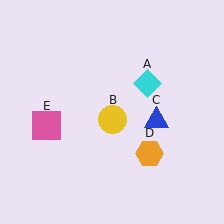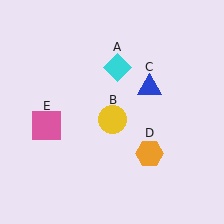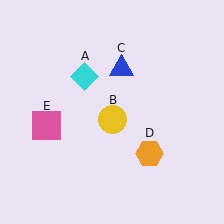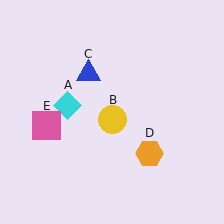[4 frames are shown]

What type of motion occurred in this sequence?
The cyan diamond (object A), blue triangle (object C) rotated counterclockwise around the center of the scene.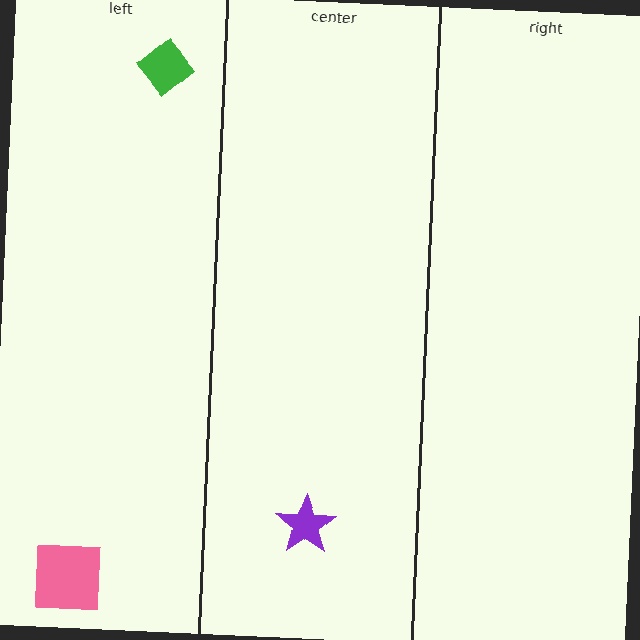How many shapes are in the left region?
2.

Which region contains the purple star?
The center region.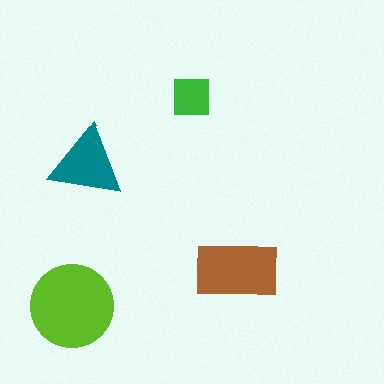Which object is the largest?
The lime circle.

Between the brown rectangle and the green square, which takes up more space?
The brown rectangle.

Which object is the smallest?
The green square.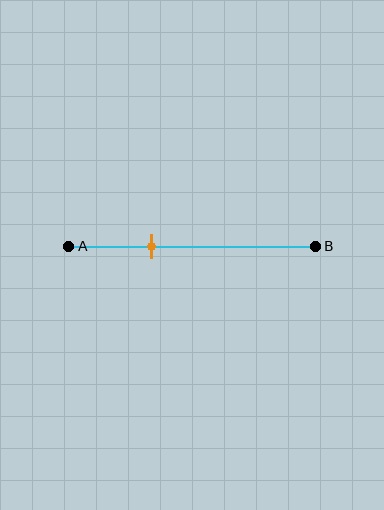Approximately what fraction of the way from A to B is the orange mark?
The orange mark is approximately 35% of the way from A to B.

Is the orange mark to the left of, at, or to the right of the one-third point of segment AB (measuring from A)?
The orange mark is approximately at the one-third point of segment AB.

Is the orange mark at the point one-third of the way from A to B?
Yes, the mark is approximately at the one-third point.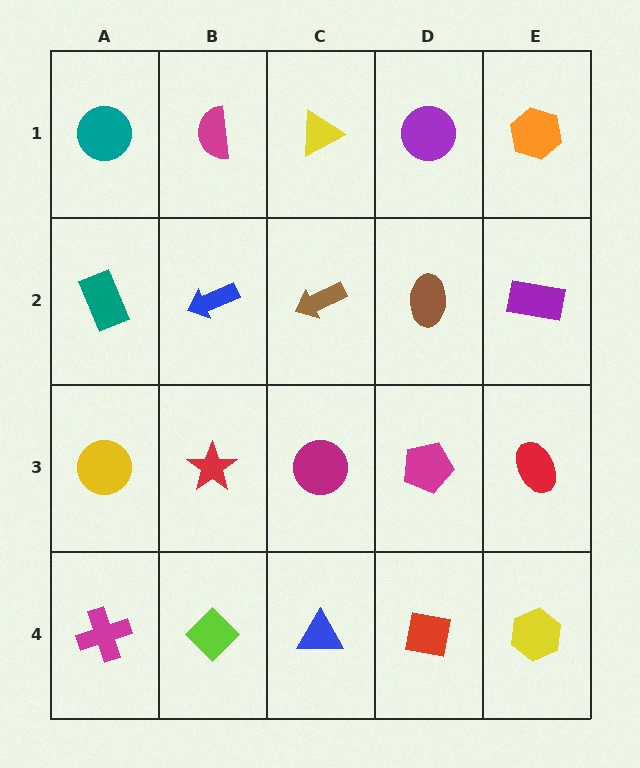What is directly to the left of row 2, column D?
A brown arrow.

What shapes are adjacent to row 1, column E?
A purple rectangle (row 2, column E), a purple circle (row 1, column D).